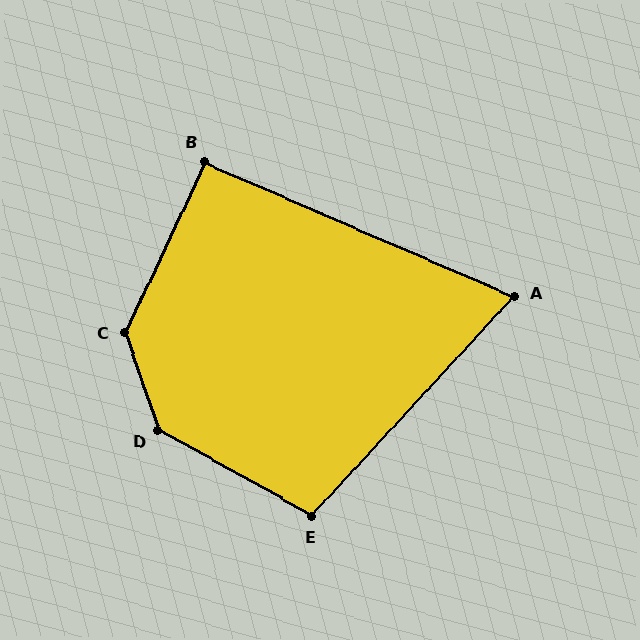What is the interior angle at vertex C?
Approximately 136 degrees (obtuse).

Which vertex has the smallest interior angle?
A, at approximately 71 degrees.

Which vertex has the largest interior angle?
D, at approximately 138 degrees.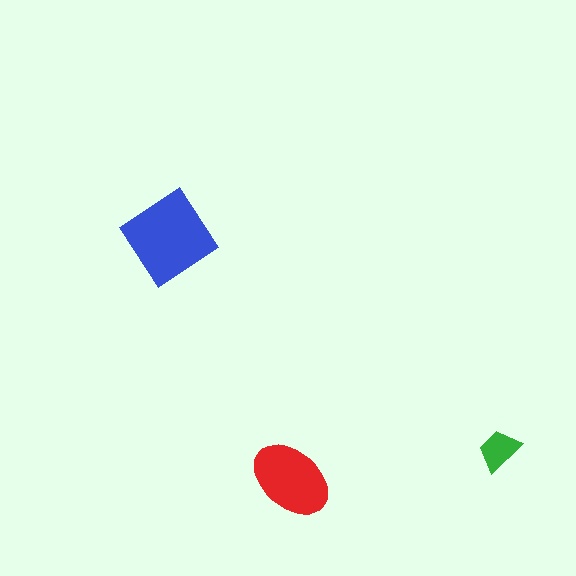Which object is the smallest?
The green trapezoid.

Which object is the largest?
The blue diamond.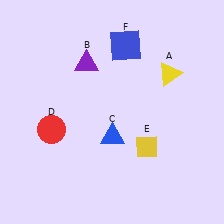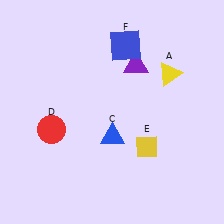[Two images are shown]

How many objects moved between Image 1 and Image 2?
1 object moved between the two images.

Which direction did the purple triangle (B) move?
The purple triangle (B) moved right.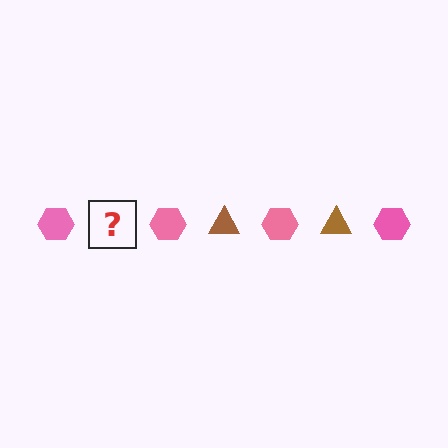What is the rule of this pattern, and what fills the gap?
The rule is that the pattern alternates between pink hexagon and brown triangle. The gap should be filled with a brown triangle.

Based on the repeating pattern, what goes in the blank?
The blank should be a brown triangle.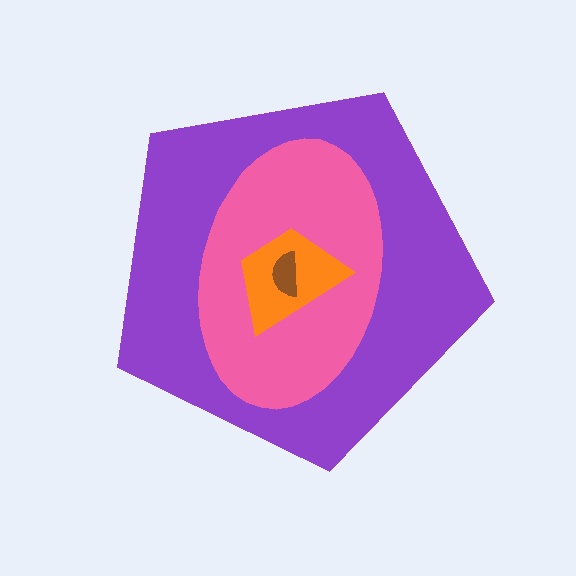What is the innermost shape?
The brown semicircle.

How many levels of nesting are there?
4.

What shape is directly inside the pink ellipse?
The orange trapezoid.